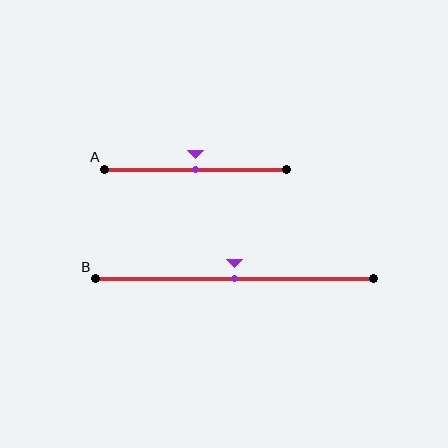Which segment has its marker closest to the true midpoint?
Segment A has its marker closest to the true midpoint.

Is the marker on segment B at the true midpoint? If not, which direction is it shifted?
Yes, the marker on segment B is at the true midpoint.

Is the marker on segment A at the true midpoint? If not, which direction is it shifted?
Yes, the marker on segment A is at the true midpoint.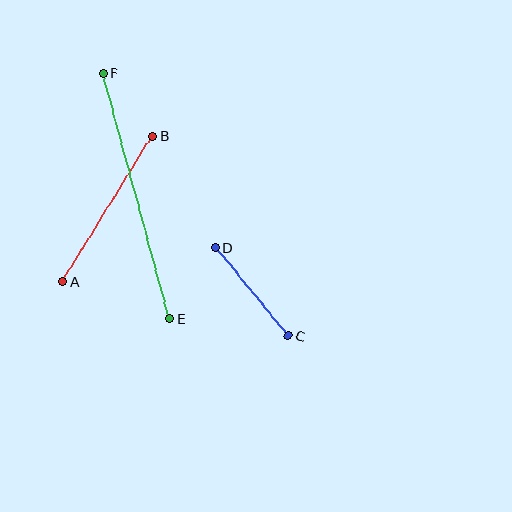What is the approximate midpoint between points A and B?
The midpoint is at approximately (108, 209) pixels.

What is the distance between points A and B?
The distance is approximately 171 pixels.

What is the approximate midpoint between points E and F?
The midpoint is at approximately (136, 196) pixels.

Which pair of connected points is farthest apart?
Points E and F are farthest apart.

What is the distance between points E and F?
The distance is approximately 254 pixels.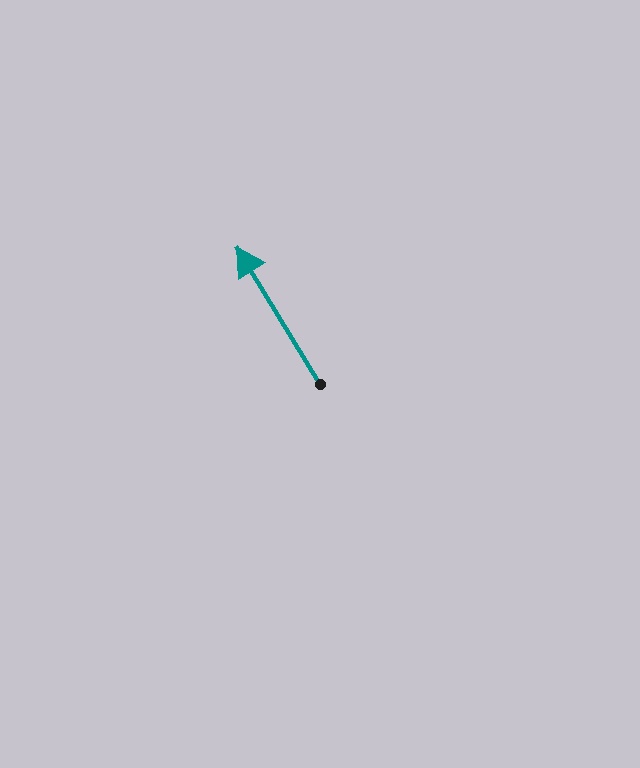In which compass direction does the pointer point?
Northwest.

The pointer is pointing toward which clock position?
Roughly 11 o'clock.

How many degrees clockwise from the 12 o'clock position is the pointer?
Approximately 329 degrees.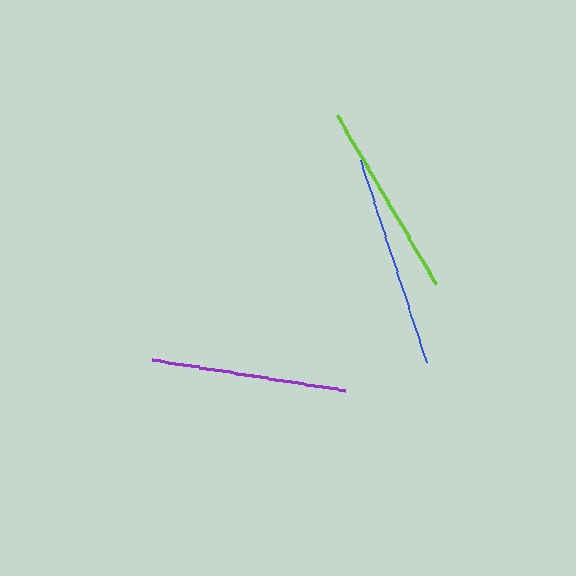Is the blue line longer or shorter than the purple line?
The blue line is longer than the purple line.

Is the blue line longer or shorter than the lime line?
The blue line is longer than the lime line.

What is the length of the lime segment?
The lime segment is approximately 196 pixels long.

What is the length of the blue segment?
The blue segment is approximately 213 pixels long.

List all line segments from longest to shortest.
From longest to shortest: blue, purple, lime.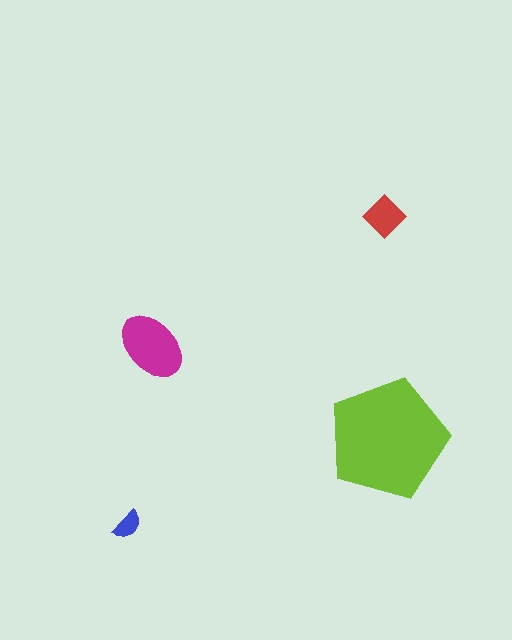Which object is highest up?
The red diamond is topmost.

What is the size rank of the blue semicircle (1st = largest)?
4th.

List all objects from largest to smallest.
The lime pentagon, the magenta ellipse, the red diamond, the blue semicircle.